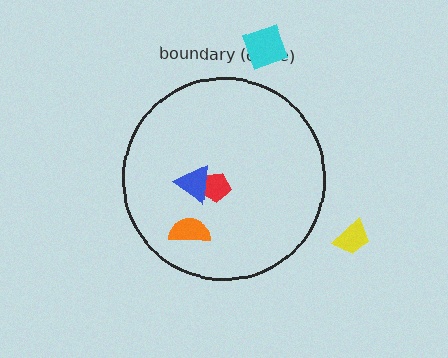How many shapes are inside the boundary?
3 inside, 2 outside.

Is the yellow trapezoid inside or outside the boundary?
Outside.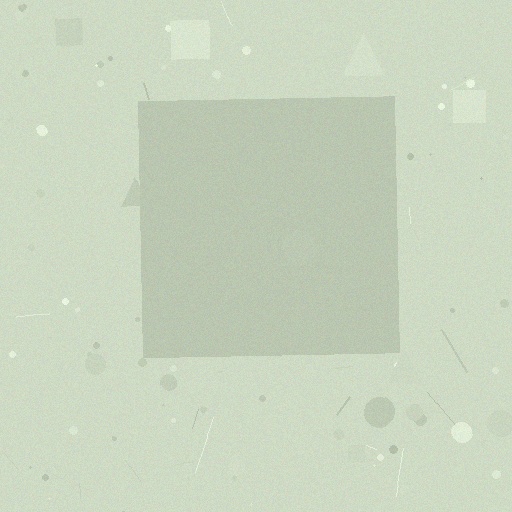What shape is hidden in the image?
A square is hidden in the image.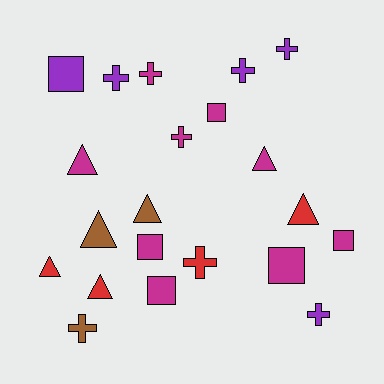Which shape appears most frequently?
Cross, with 8 objects.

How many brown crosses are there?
There is 1 brown cross.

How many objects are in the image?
There are 21 objects.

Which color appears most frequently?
Magenta, with 9 objects.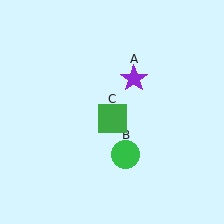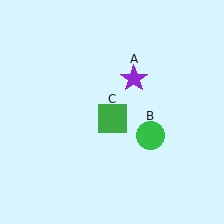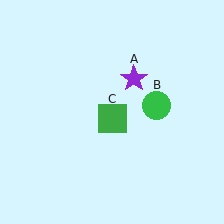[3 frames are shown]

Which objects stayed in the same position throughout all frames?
Purple star (object A) and green square (object C) remained stationary.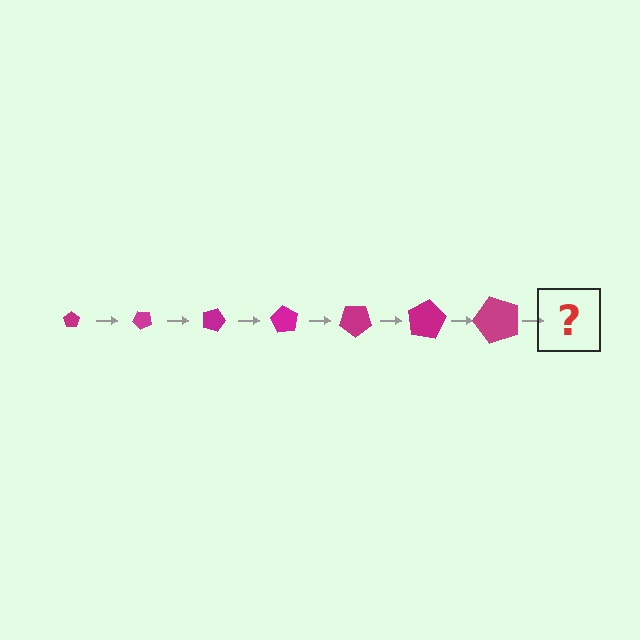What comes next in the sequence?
The next element should be a pentagon, larger than the previous one and rotated 315 degrees from the start.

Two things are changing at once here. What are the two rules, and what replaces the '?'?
The two rules are that the pentagon grows larger each step and it rotates 45 degrees each step. The '?' should be a pentagon, larger than the previous one and rotated 315 degrees from the start.